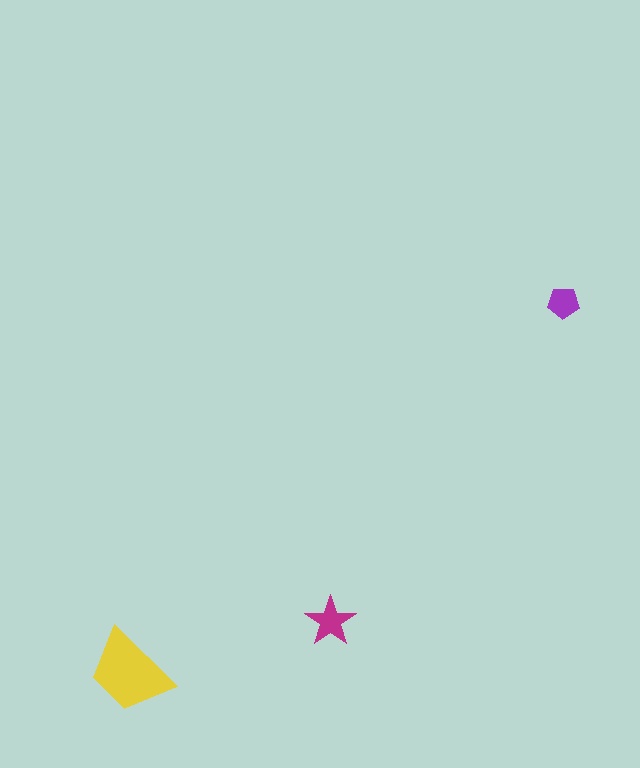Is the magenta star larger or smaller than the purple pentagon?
Larger.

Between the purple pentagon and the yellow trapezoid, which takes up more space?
The yellow trapezoid.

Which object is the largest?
The yellow trapezoid.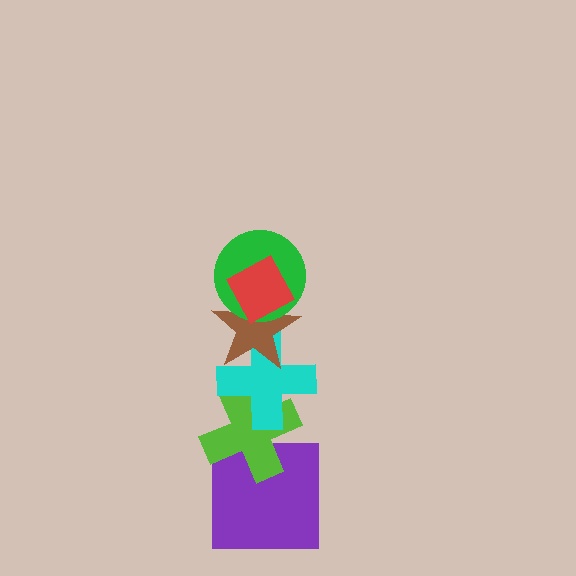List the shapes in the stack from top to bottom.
From top to bottom: the red diamond, the green circle, the brown star, the cyan cross, the lime cross, the purple square.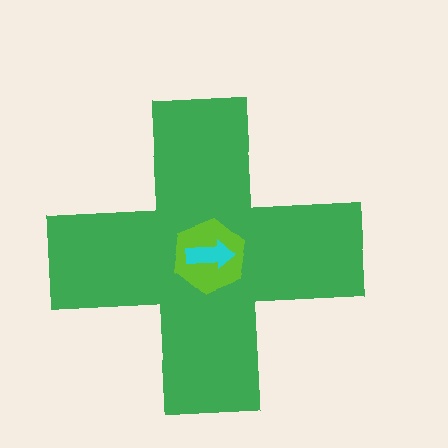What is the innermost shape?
The cyan arrow.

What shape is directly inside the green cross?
The lime hexagon.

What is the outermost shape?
The green cross.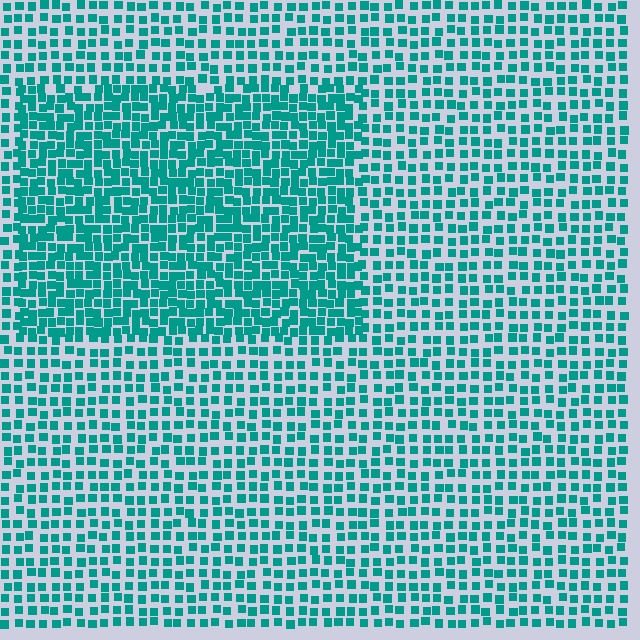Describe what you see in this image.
The image contains small teal elements arranged at two different densities. A rectangle-shaped region is visible where the elements are more densely packed than the surrounding area.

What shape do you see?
I see a rectangle.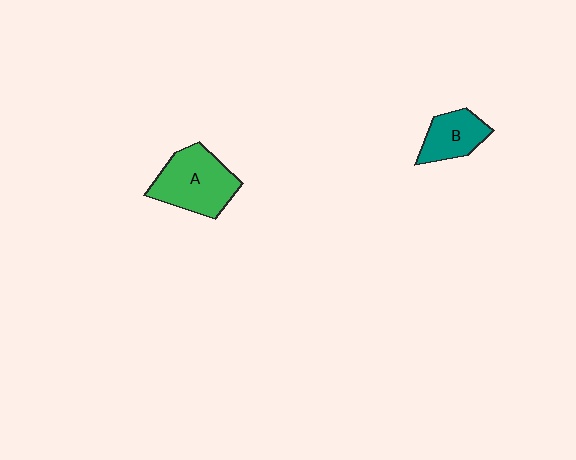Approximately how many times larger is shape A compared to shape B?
Approximately 1.6 times.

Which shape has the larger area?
Shape A (green).